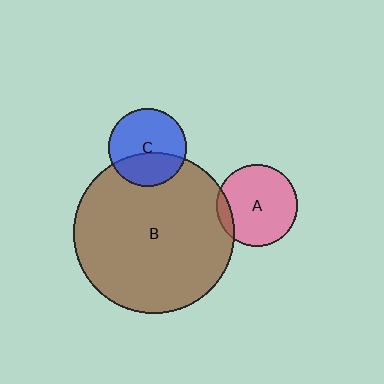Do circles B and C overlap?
Yes.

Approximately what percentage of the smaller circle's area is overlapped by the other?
Approximately 35%.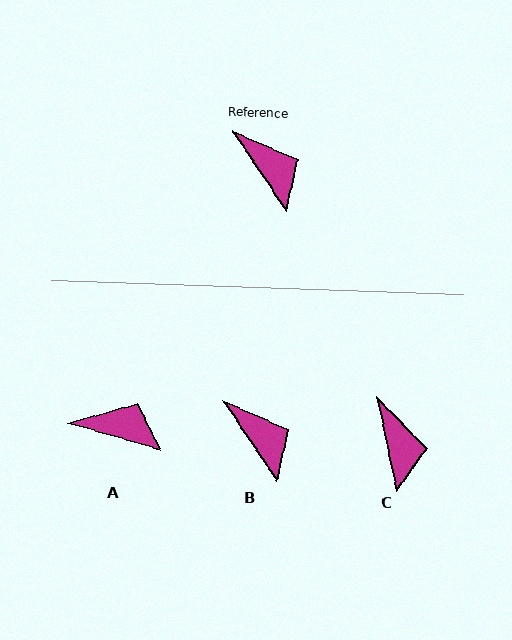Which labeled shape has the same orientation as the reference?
B.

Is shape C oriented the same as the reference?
No, it is off by about 22 degrees.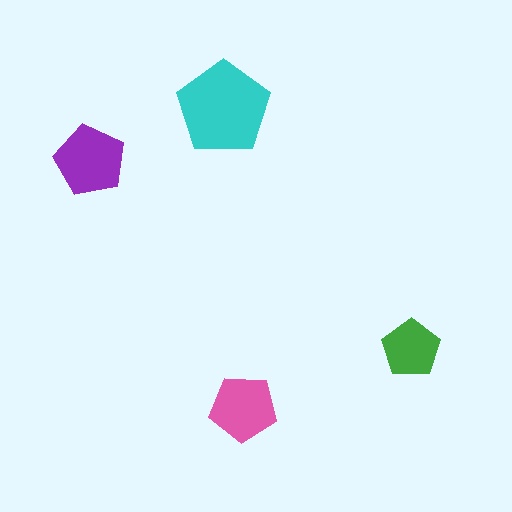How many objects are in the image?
There are 4 objects in the image.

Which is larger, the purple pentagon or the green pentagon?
The purple one.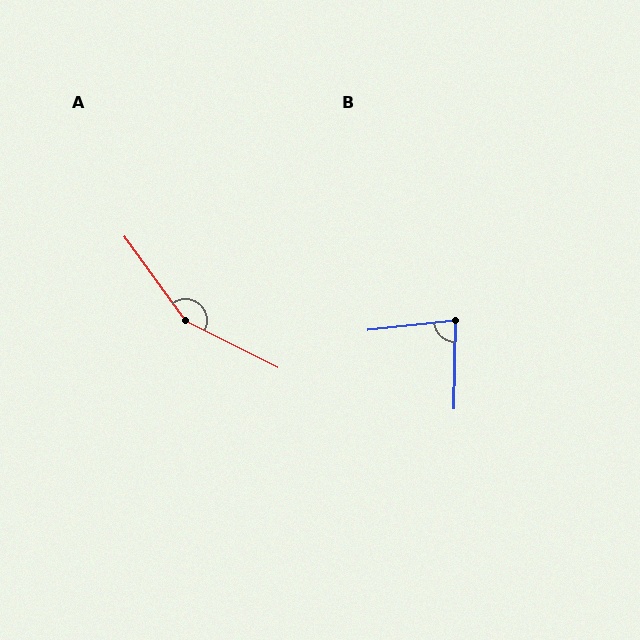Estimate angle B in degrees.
Approximately 83 degrees.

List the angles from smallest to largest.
B (83°), A (152°).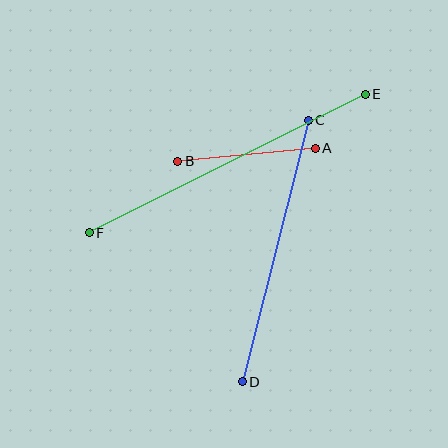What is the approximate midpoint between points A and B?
The midpoint is at approximately (247, 155) pixels.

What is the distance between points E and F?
The distance is approximately 309 pixels.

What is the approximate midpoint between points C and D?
The midpoint is at approximately (275, 251) pixels.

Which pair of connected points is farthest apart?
Points E and F are farthest apart.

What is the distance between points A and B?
The distance is approximately 138 pixels.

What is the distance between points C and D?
The distance is approximately 270 pixels.